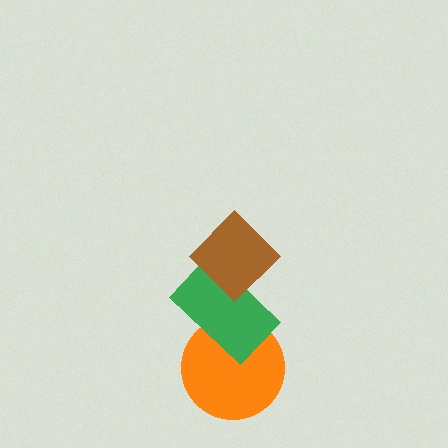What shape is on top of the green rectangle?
The brown diamond is on top of the green rectangle.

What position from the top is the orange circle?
The orange circle is 3rd from the top.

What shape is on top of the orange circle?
The green rectangle is on top of the orange circle.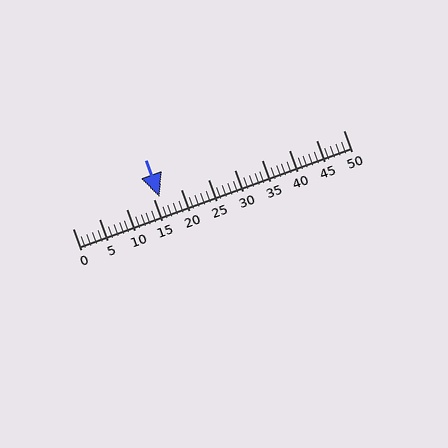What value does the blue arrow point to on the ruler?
The blue arrow points to approximately 16.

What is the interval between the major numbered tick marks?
The major tick marks are spaced 5 units apart.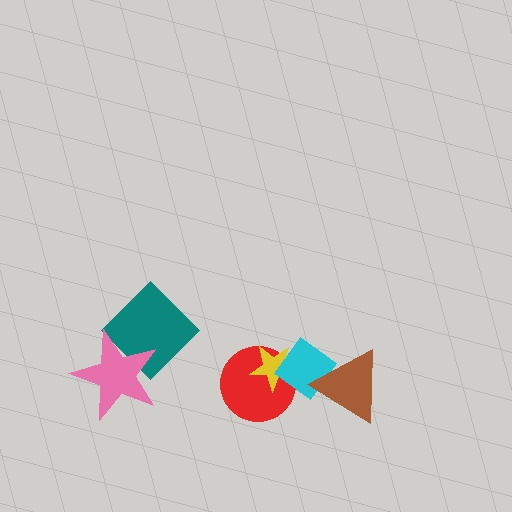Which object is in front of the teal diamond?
The pink star is in front of the teal diamond.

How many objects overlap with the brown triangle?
1 object overlaps with the brown triangle.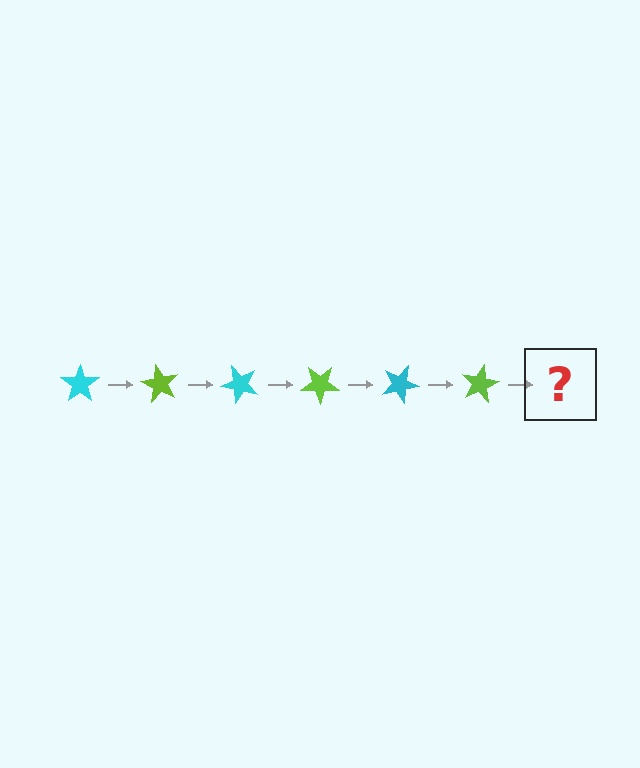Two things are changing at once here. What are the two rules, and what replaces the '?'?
The two rules are that it rotates 60 degrees each step and the color cycles through cyan and lime. The '?' should be a cyan star, rotated 360 degrees from the start.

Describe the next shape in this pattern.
It should be a cyan star, rotated 360 degrees from the start.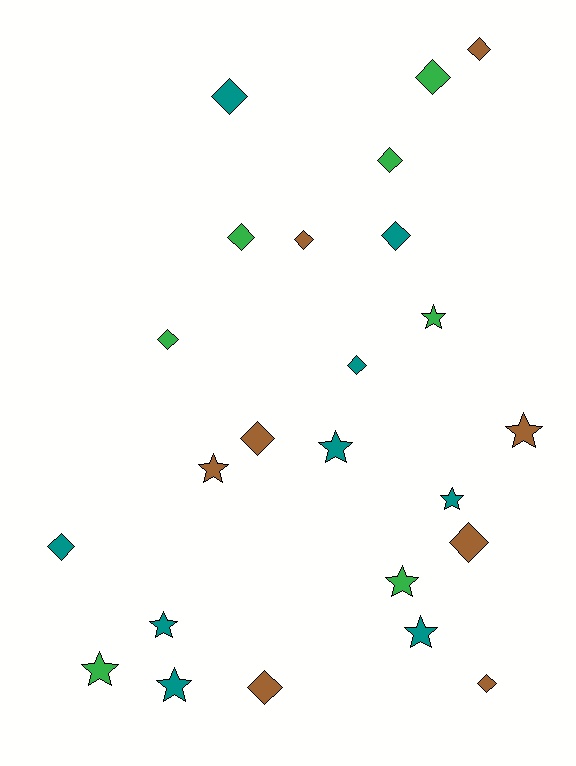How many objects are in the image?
There are 24 objects.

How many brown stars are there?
There are 2 brown stars.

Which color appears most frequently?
Teal, with 9 objects.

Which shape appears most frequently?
Diamond, with 14 objects.